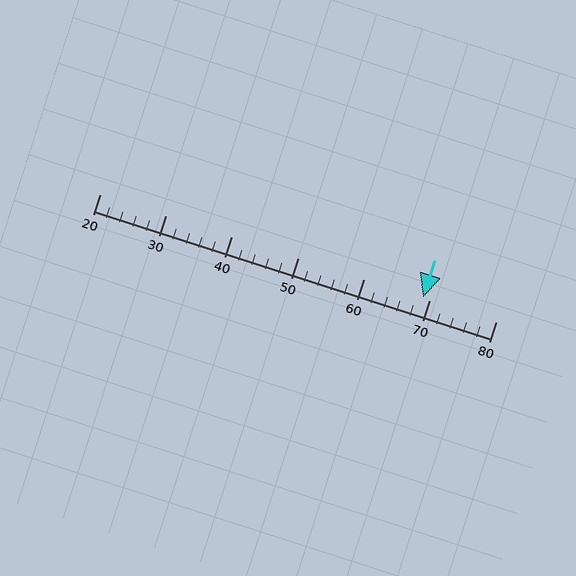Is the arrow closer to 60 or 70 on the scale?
The arrow is closer to 70.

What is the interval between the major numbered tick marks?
The major tick marks are spaced 10 units apart.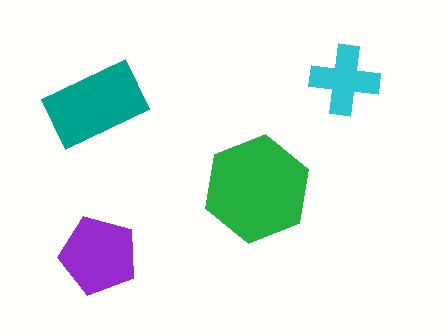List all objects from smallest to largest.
The cyan cross, the purple pentagon, the teal rectangle, the green hexagon.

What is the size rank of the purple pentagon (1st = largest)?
3rd.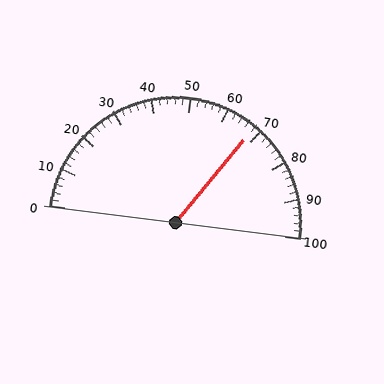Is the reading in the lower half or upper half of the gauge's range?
The reading is in the upper half of the range (0 to 100).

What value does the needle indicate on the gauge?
The needle indicates approximately 68.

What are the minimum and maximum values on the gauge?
The gauge ranges from 0 to 100.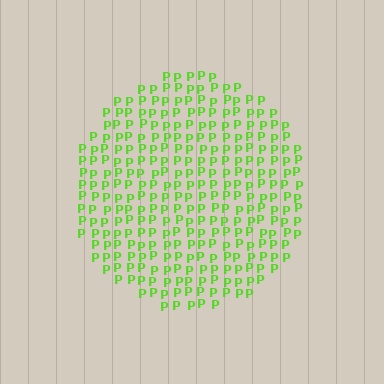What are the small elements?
The small elements are letter P's.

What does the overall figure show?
The overall figure shows a circle.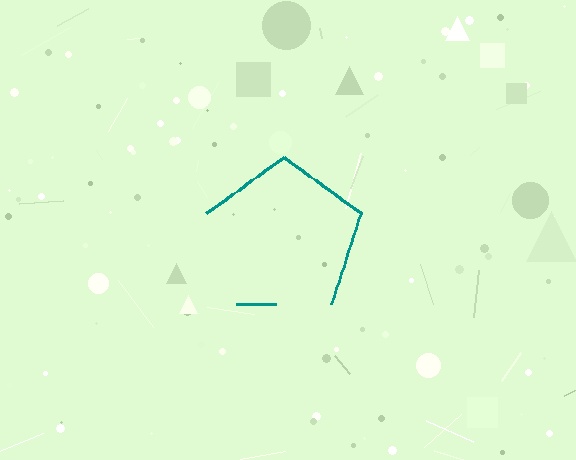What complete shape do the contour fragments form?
The contour fragments form a pentagon.